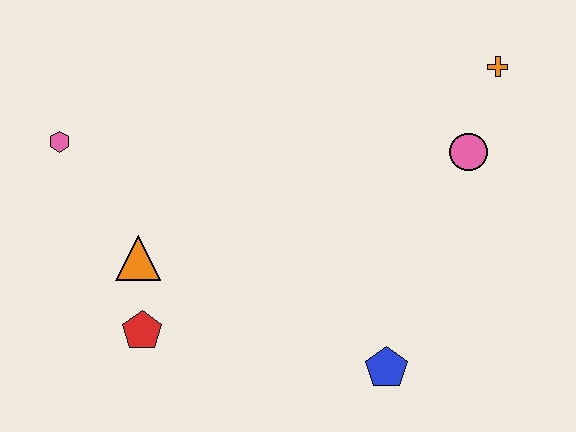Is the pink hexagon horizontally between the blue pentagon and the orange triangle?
No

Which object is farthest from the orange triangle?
The orange cross is farthest from the orange triangle.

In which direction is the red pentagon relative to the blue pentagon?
The red pentagon is to the left of the blue pentagon.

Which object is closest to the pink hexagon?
The orange triangle is closest to the pink hexagon.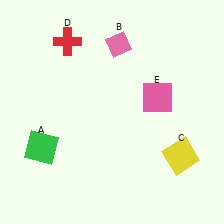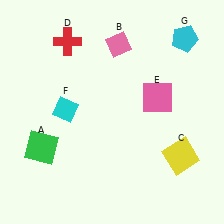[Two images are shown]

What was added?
A cyan diamond (F), a cyan pentagon (G) were added in Image 2.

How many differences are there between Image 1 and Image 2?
There are 2 differences between the two images.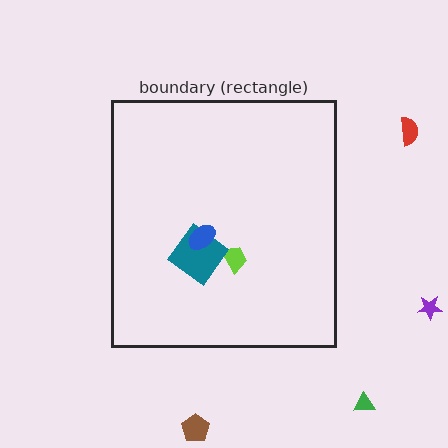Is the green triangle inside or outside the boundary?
Outside.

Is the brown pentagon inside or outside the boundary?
Outside.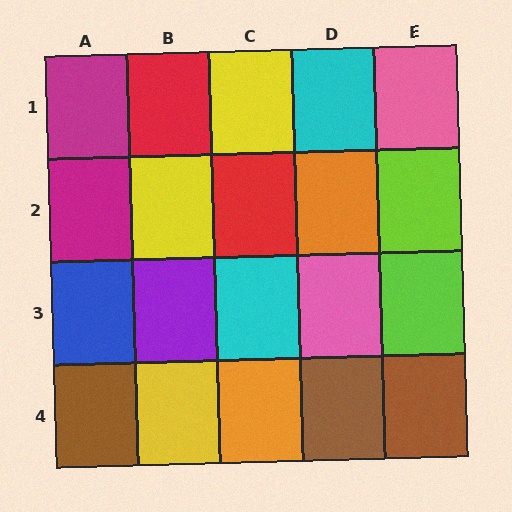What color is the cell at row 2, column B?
Yellow.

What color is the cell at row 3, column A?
Blue.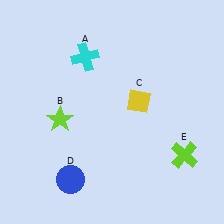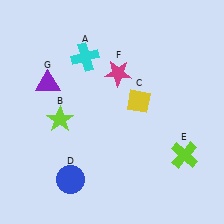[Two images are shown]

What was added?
A magenta star (F), a purple triangle (G) were added in Image 2.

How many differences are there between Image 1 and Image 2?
There are 2 differences between the two images.